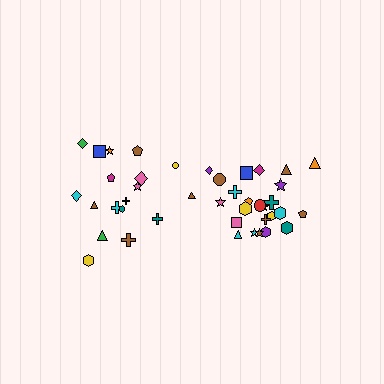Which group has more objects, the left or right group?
The right group.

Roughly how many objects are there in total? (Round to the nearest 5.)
Roughly 45 objects in total.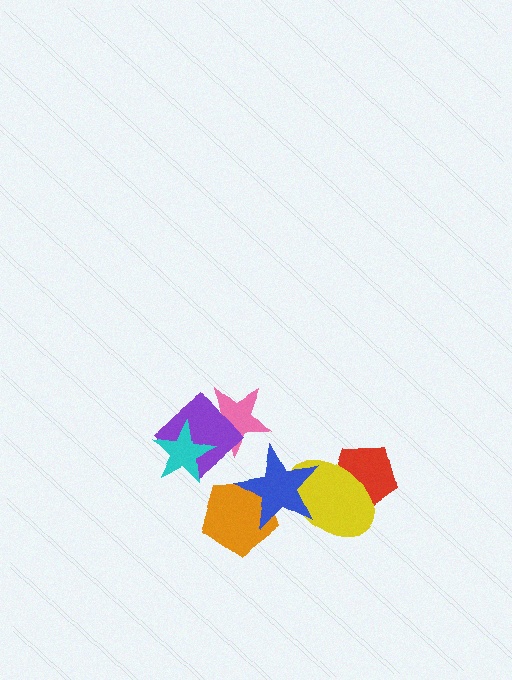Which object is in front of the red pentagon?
The yellow ellipse is in front of the red pentagon.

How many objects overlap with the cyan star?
2 objects overlap with the cyan star.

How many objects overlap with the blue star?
2 objects overlap with the blue star.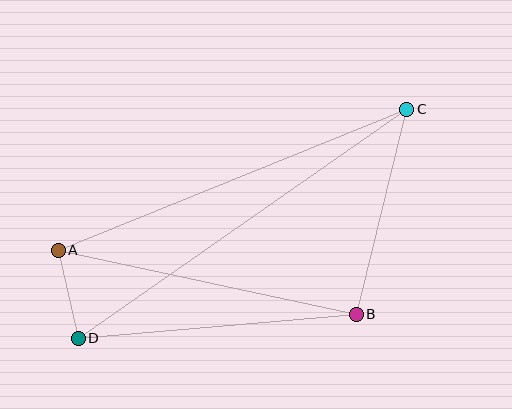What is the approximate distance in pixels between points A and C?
The distance between A and C is approximately 376 pixels.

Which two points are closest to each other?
Points A and D are closest to each other.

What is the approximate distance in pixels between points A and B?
The distance between A and B is approximately 305 pixels.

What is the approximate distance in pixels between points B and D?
The distance between B and D is approximately 279 pixels.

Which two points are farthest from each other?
Points C and D are farthest from each other.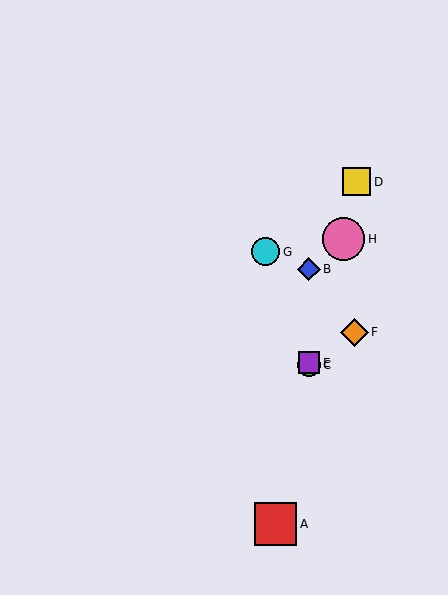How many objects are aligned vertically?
3 objects (B, C, E) are aligned vertically.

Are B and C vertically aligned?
Yes, both are at x≈309.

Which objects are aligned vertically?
Objects B, C, E are aligned vertically.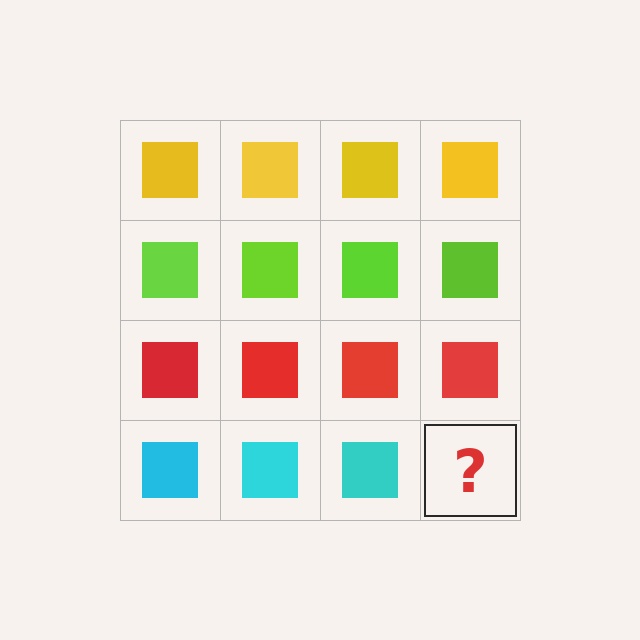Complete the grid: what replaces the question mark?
The question mark should be replaced with a cyan square.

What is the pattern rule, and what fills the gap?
The rule is that each row has a consistent color. The gap should be filled with a cyan square.